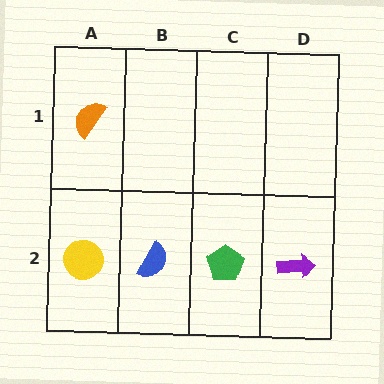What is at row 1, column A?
An orange semicircle.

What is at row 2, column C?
A green pentagon.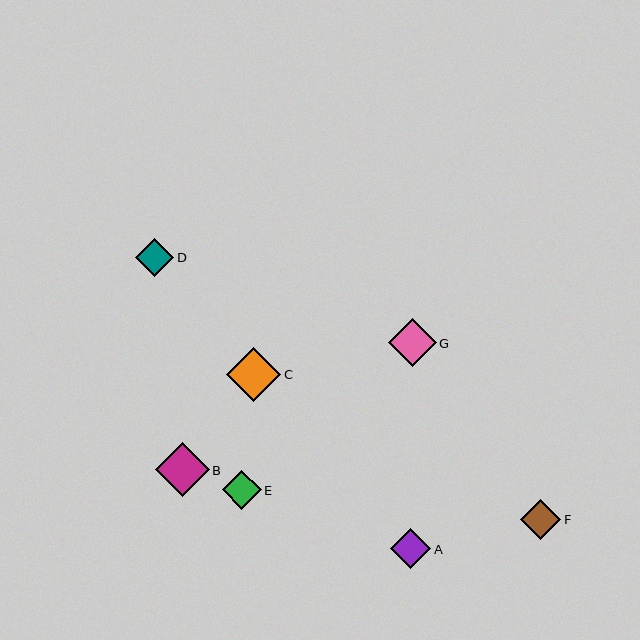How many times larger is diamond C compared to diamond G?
Diamond C is approximately 1.1 times the size of diamond G.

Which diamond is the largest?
Diamond C is the largest with a size of approximately 54 pixels.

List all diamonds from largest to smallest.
From largest to smallest: C, B, G, F, A, E, D.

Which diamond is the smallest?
Diamond D is the smallest with a size of approximately 38 pixels.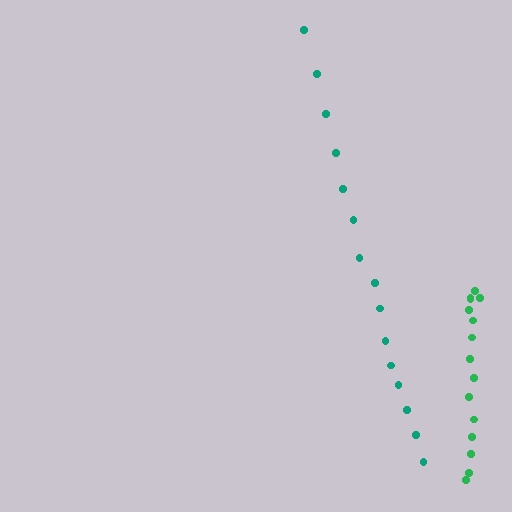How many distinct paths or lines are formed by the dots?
There are 2 distinct paths.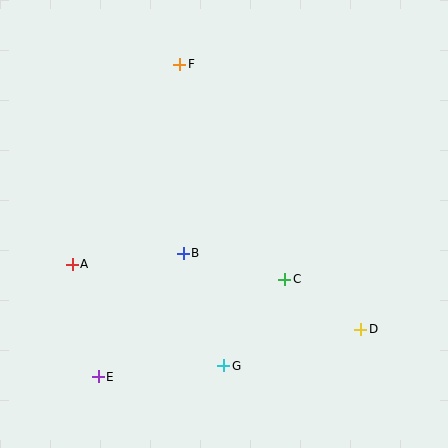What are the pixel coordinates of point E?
Point E is at (98, 377).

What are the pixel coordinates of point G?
Point G is at (224, 366).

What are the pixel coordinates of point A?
Point A is at (72, 264).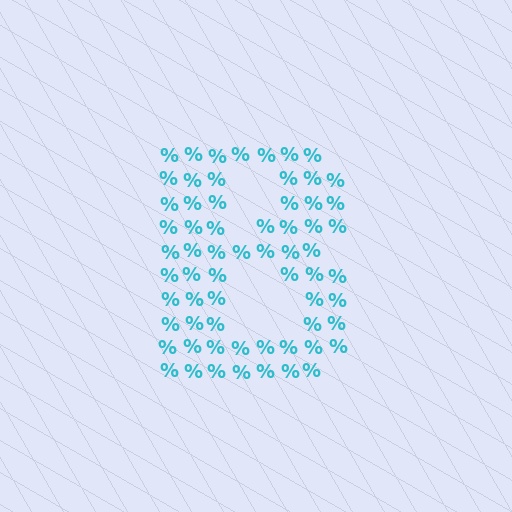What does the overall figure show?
The overall figure shows the letter B.